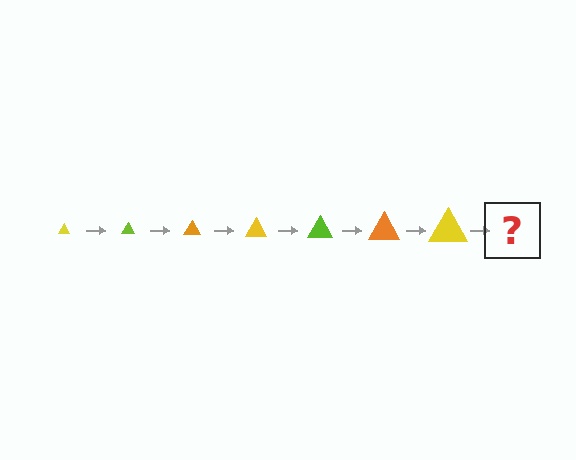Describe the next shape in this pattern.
It should be a lime triangle, larger than the previous one.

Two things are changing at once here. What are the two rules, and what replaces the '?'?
The two rules are that the triangle grows larger each step and the color cycles through yellow, lime, and orange. The '?' should be a lime triangle, larger than the previous one.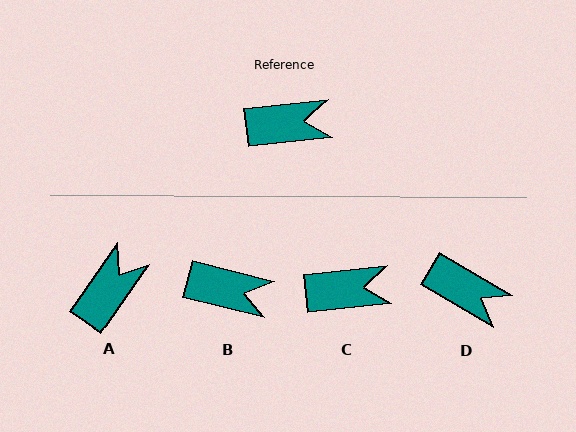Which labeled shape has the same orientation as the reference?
C.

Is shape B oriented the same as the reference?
No, it is off by about 21 degrees.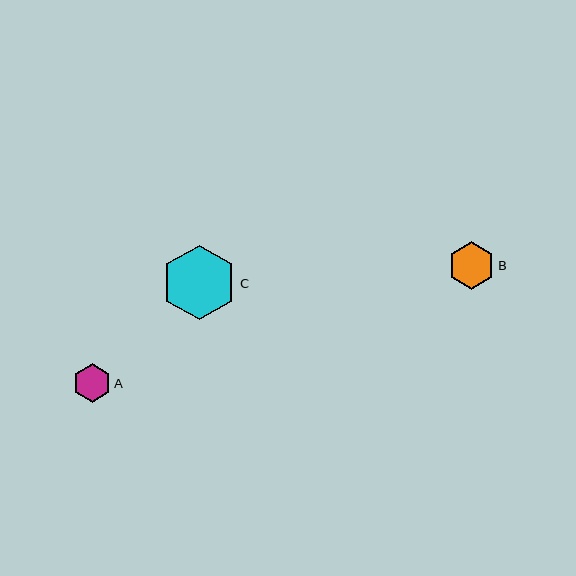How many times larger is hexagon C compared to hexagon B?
Hexagon C is approximately 1.6 times the size of hexagon B.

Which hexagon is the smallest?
Hexagon A is the smallest with a size of approximately 39 pixels.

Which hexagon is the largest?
Hexagon C is the largest with a size of approximately 75 pixels.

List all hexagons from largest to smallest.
From largest to smallest: C, B, A.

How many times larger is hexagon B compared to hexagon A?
Hexagon B is approximately 1.2 times the size of hexagon A.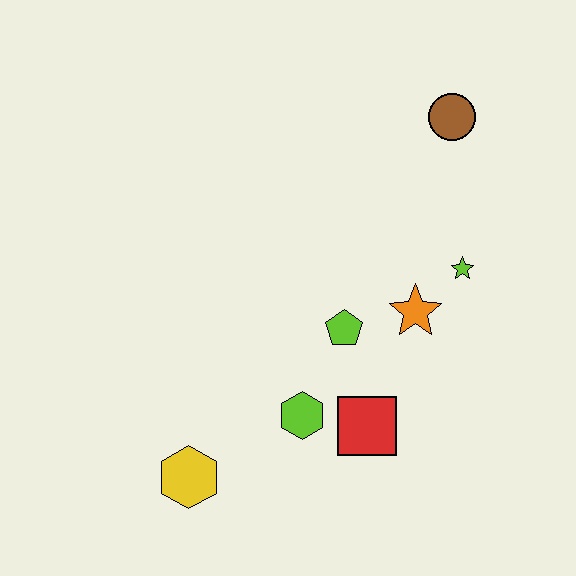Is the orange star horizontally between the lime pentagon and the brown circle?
Yes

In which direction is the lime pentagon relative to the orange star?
The lime pentagon is to the left of the orange star.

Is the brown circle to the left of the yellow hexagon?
No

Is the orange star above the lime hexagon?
Yes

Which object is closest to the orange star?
The lime star is closest to the orange star.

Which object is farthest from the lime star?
The yellow hexagon is farthest from the lime star.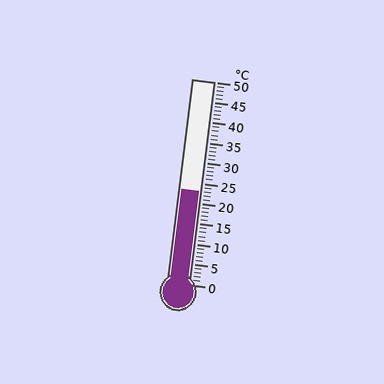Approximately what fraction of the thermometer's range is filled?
The thermometer is filled to approximately 45% of its range.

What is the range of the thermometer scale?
The thermometer scale ranges from 0°C to 50°C.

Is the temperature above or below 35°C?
The temperature is below 35°C.